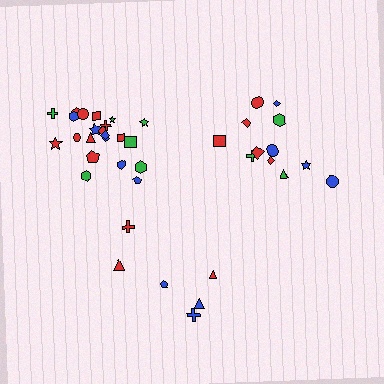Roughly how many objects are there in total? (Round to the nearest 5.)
Roughly 40 objects in total.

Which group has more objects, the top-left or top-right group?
The top-left group.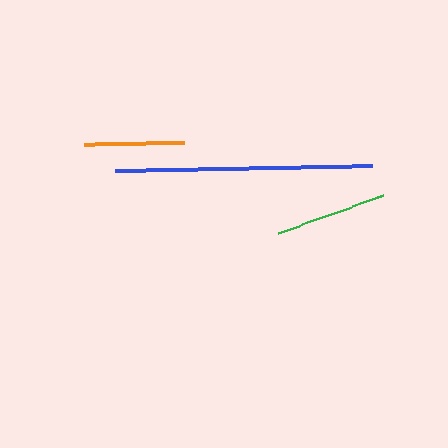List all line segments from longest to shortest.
From longest to shortest: blue, green, orange.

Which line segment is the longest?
The blue line is the longest at approximately 257 pixels.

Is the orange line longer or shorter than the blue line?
The blue line is longer than the orange line.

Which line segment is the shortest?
The orange line is the shortest at approximately 100 pixels.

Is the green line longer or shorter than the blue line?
The blue line is longer than the green line.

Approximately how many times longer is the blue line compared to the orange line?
The blue line is approximately 2.6 times the length of the orange line.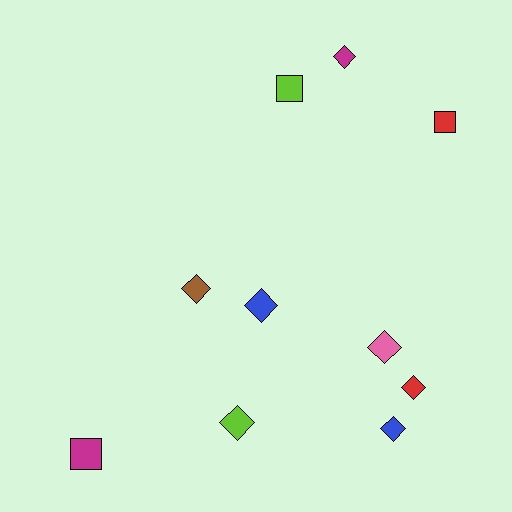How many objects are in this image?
There are 10 objects.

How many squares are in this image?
There are 3 squares.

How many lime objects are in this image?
There are 2 lime objects.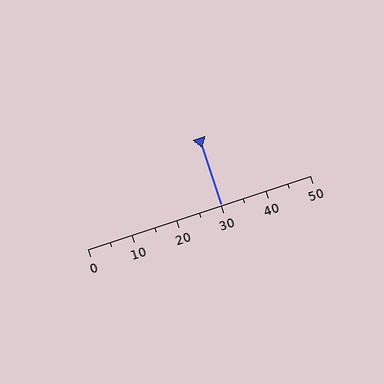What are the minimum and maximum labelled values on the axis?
The axis runs from 0 to 50.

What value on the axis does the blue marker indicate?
The marker indicates approximately 30.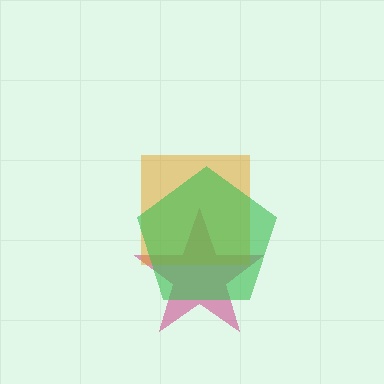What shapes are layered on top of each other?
The layered shapes are: a magenta star, an orange square, a green pentagon.